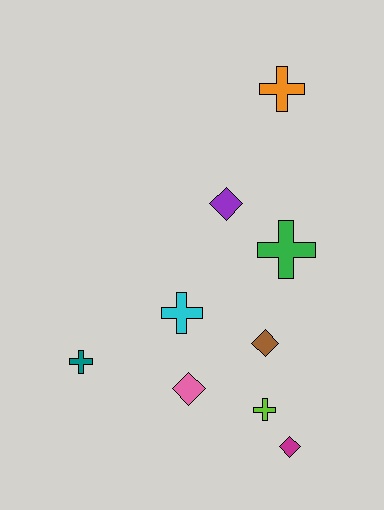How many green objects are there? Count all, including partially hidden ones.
There is 1 green object.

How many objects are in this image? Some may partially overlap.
There are 9 objects.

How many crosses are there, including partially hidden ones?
There are 5 crosses.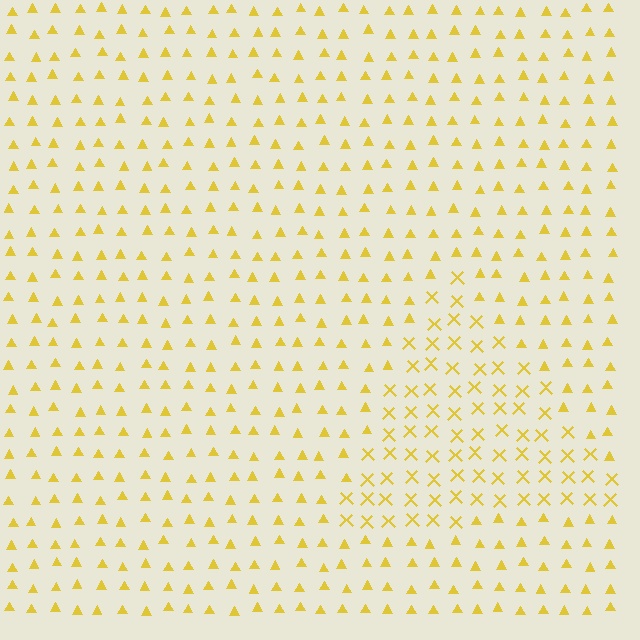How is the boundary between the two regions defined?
The boundary is defined by a change in element shape: X marks inside vs. triangles outside. All elements share the same color and spacing.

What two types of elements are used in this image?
The image uses X marks inside the triangle region and triangles outside it.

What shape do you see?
I see a triangle.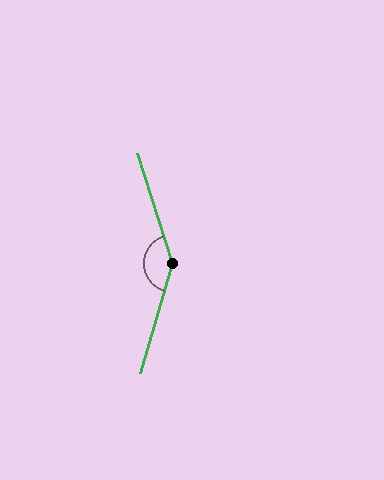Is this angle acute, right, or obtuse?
It is obtuse.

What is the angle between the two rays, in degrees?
Approximately 146 degrees.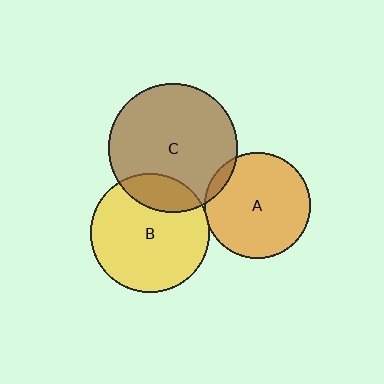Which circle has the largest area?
Circle C (brown).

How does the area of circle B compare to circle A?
Approximately 1.3 times.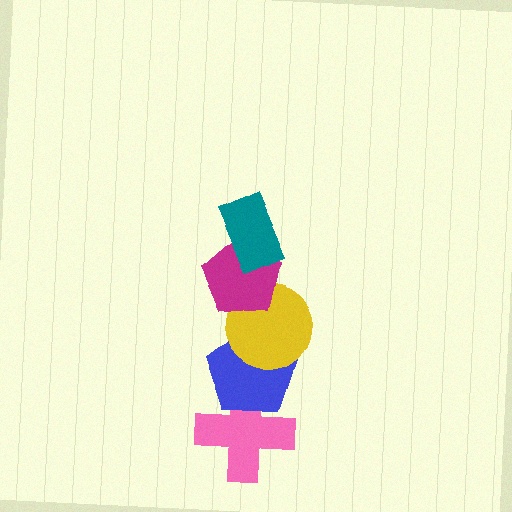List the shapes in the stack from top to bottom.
From top to bottom: the teal rectangle, the magenta pentagon, the yellow circle, the blue pentagon, the pink cross.